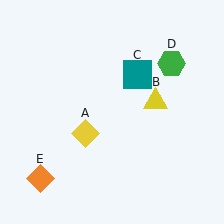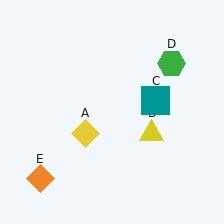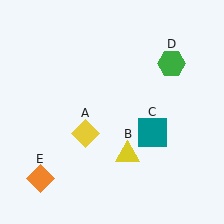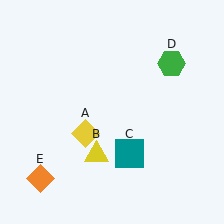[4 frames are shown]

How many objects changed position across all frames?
2 objects changed position: yellow triangle (object B), teal square (object C).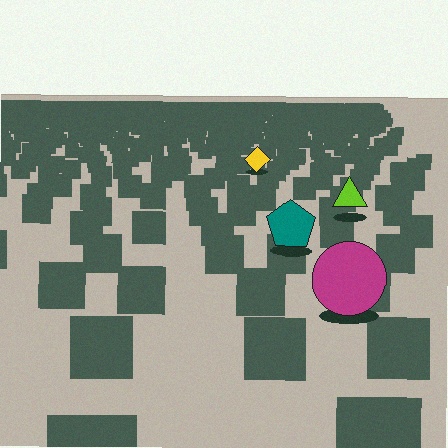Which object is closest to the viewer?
The magenta circle is closest. The texture marks near it are larger and more spread out.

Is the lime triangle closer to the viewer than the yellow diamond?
Yes. The lime triangle is closer — you can tell from the texture gradient: the ground texture is coarser near it.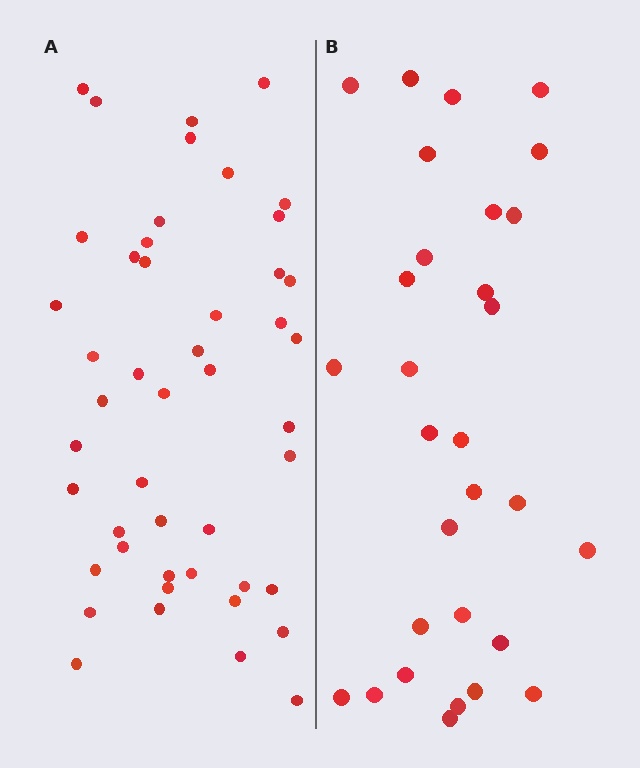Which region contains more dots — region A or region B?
Region A (the left region) has more dots.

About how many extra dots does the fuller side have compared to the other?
Region A has approximately 15 more dots than region B.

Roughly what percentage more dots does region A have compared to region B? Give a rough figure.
About 55% more.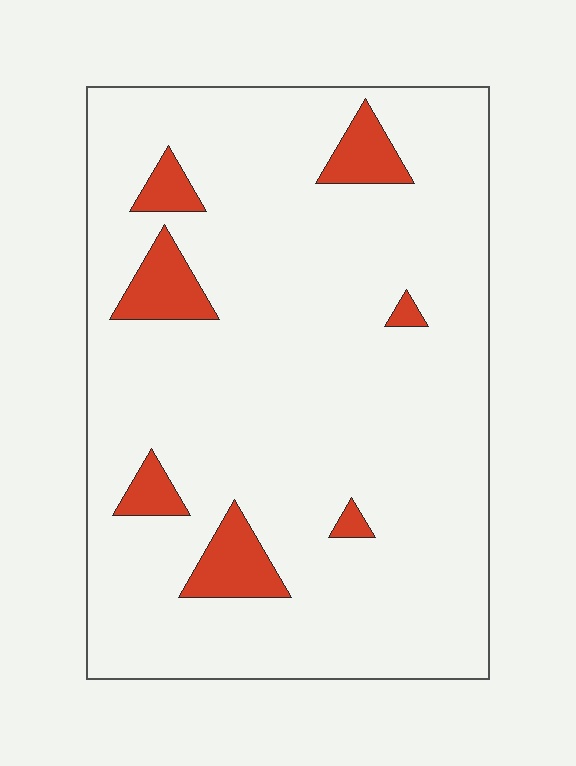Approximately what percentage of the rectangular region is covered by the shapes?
Approximately 10%.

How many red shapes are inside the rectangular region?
7.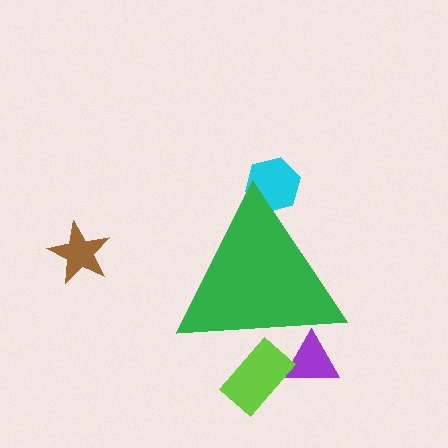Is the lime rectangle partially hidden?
Yes, the lime rectangle is partially hidden behind the green triangle.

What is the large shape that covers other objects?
A green triangle.